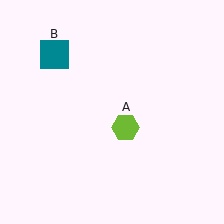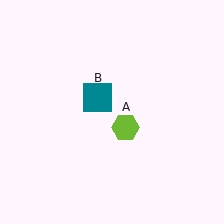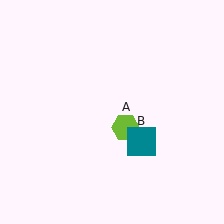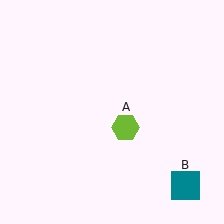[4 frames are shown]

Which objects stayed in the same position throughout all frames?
Lime hexagon (object A) remained stationary.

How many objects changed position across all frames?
1 object changed position: teal square (object B).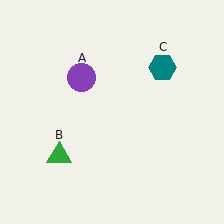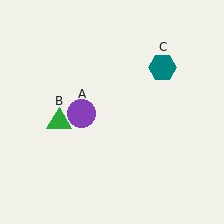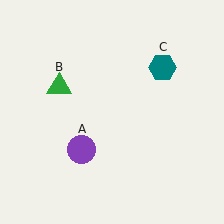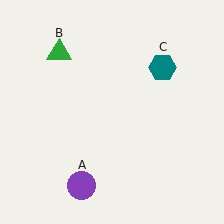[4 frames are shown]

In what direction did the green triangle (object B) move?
The green triangle (object B) moved up.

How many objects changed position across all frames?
2 objects changed position: purple circle (object A), green triangle (object B).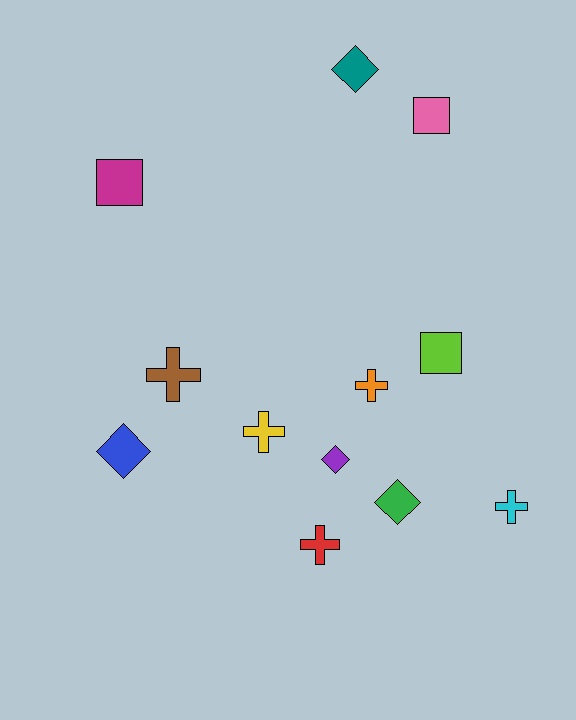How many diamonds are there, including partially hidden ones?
There are 4 diamonds.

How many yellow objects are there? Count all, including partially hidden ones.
There is 1 yellow object.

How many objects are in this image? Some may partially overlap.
There are 12 objects.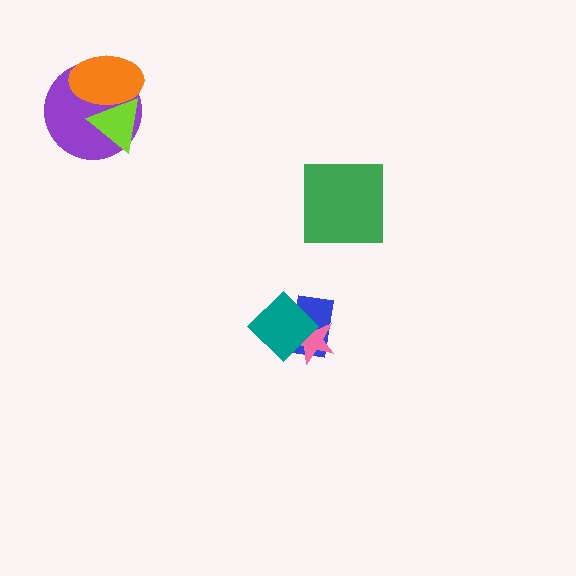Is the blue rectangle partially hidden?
Yes, it is partially covered by another shape.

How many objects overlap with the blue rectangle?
2 objects overlap with the blue rectangle.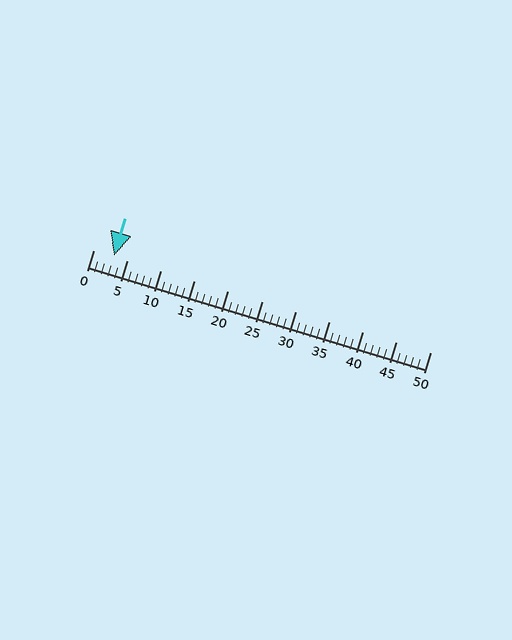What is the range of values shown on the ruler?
The ruler shows values from 0 to 50.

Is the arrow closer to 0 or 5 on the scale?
The arrow is closer to 5.